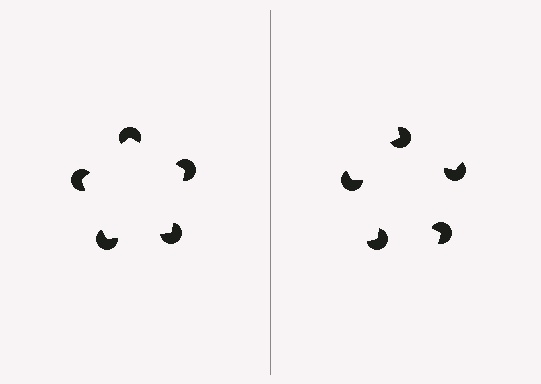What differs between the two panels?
The pac-man discs are positioned identically on both sides; only the wedge orientations differ. On the left they align to a pentagon; on the right they are misaligned.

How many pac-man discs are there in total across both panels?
10 — 5 on each side.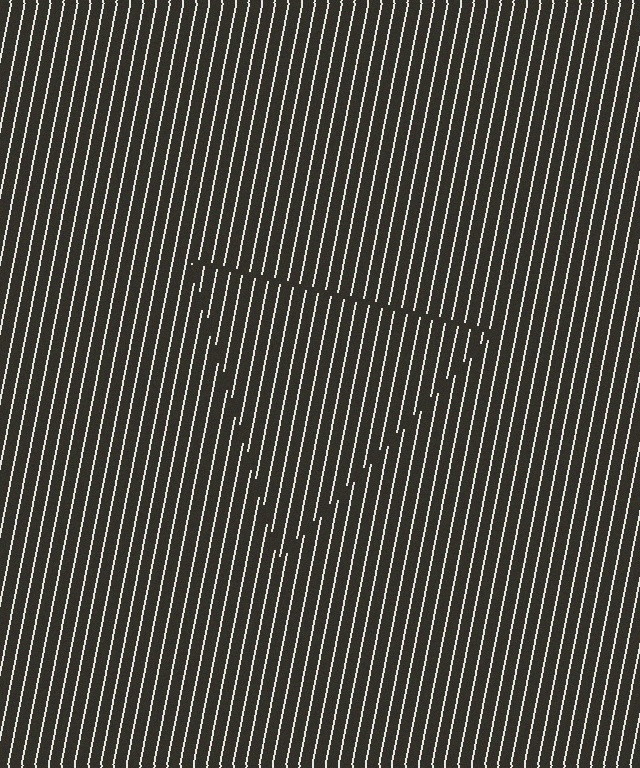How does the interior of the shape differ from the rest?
The interior of the shape contains the same grating, shifted by half a period — the contour is defined by the phase discontinuity where line-ends from the inner and outer gratings abut.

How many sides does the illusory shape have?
3 sides — the line-ends trace a triangle.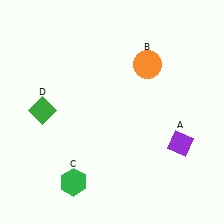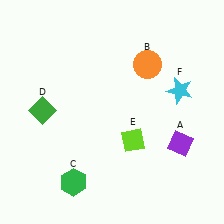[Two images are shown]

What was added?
A lime diamond (E), a cyan star (F) were added in Image 2.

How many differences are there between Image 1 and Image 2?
There are 2 differences between the two images.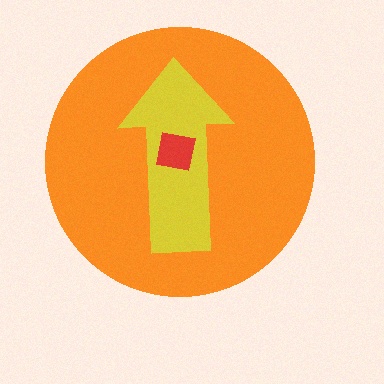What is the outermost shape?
The orange circle.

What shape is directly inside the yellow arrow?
The red square.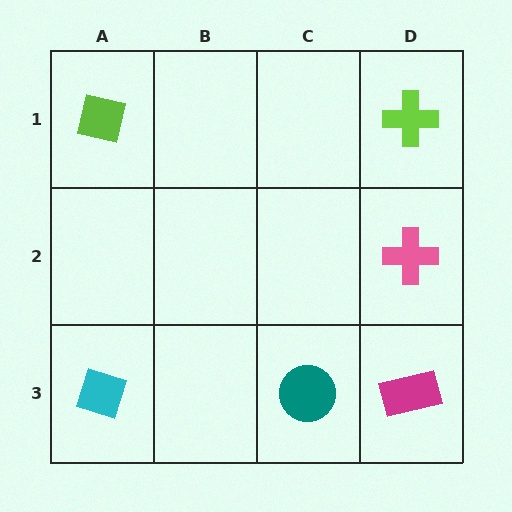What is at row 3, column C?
A teal circle.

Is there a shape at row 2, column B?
No, that cell is empty.